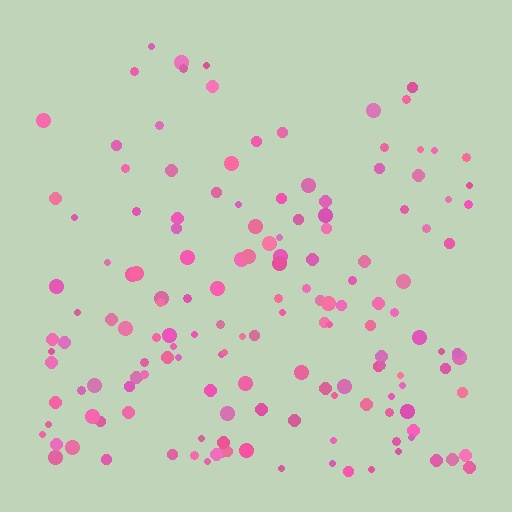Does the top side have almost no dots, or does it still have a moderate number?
Still a moderate number, just noticeably fewer than the bottom.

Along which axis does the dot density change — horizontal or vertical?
Vertical.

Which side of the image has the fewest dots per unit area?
The top.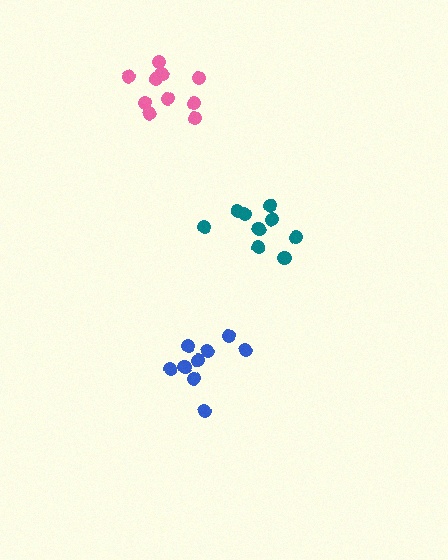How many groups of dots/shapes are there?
There are 3 groups.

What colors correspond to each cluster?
The clusters are colored: blue, pink, teal.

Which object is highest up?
The pink cluster is topmost.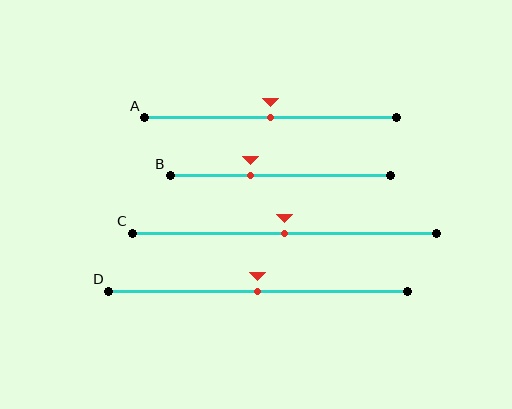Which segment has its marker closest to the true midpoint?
Segment A has its marker closest to the true midpoint.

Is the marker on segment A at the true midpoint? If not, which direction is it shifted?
Yes, the marker on segment A is at the true midpoint.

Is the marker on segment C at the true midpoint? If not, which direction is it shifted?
Yes, the marker on segment C is at the true midpoint.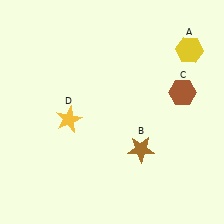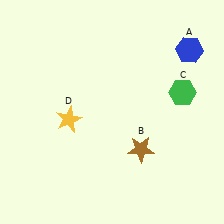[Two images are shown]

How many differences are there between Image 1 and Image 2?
There are 2 differences between the two images.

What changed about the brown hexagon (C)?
In Image 1, C is brown. In Image 2, it changed to green.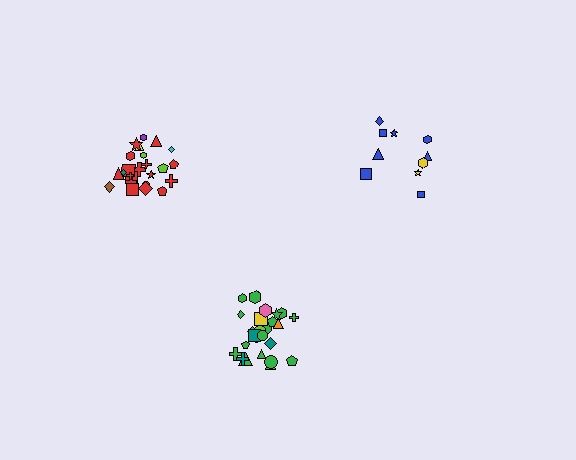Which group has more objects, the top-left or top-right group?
The top-left group.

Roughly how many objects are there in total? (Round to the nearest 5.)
Roughly 60 objects in total.